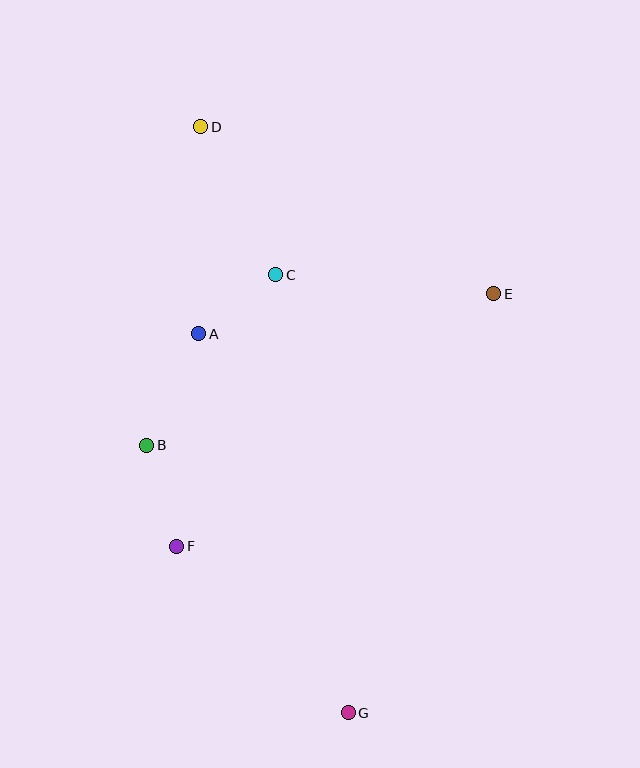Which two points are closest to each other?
Points A and C are closest to each other.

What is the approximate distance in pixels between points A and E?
The distance between A and E is approximately 298 pixels.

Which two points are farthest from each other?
Points D and G are farthest from each other.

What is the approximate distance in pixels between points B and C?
The distance between B and C is approximately 214 pixels.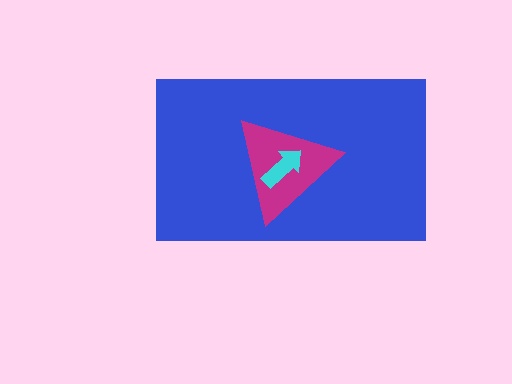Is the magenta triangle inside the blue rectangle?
Yes.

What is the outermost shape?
The blue rectangle.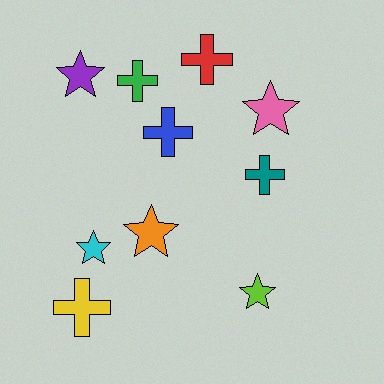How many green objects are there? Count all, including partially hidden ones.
There is 1 green object.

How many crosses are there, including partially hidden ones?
There are 5 crosses.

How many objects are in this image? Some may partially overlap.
There are 10 objects.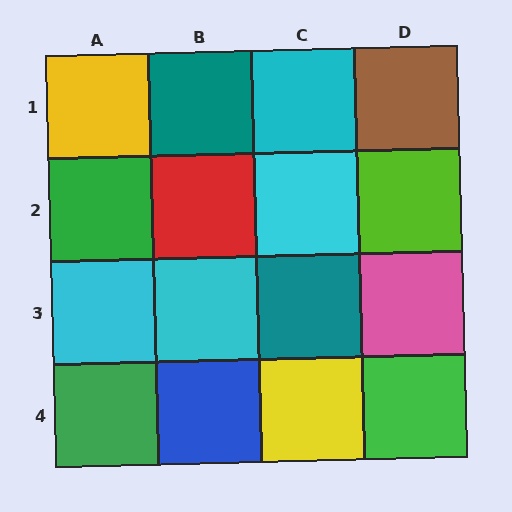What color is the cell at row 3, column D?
Pink.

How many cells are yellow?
2 cells are yellow.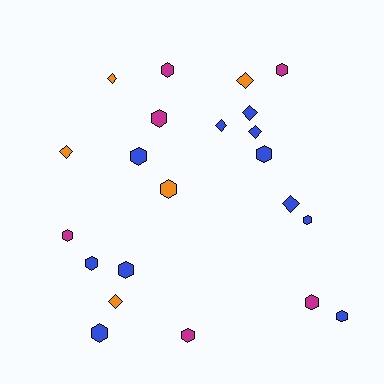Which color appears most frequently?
Blue, with 11 objects.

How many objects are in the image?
There are 22 objects.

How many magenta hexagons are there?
There are 6 magenta hexagons.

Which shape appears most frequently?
Hexagon, with 14 objects.